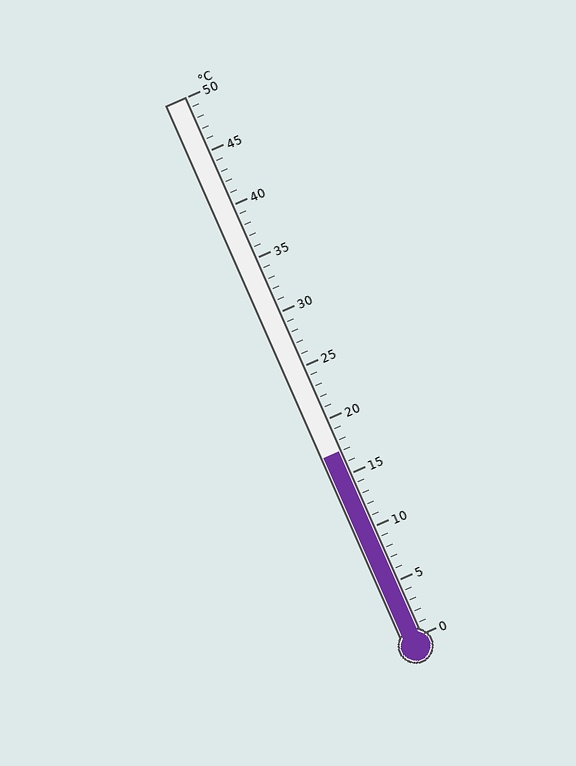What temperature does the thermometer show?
The thermometer shows approximately 17°C.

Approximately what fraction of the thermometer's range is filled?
The thermometer is filled to approximately 35% of its range.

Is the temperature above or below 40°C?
The temperature is below 40°C.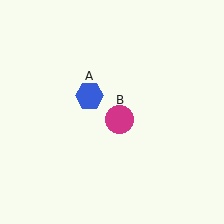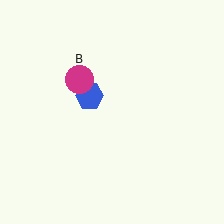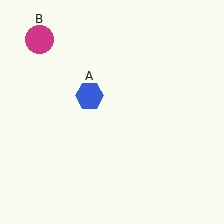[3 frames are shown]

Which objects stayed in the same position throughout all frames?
Blue hexagon (object A) remained stationary.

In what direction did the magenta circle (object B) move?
The magenta circle (object B) moved up and to the left.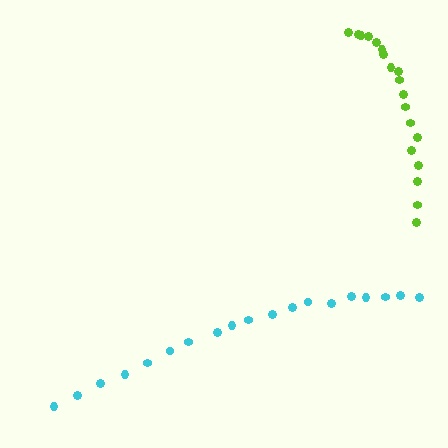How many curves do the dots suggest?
There are 2 distinct paths.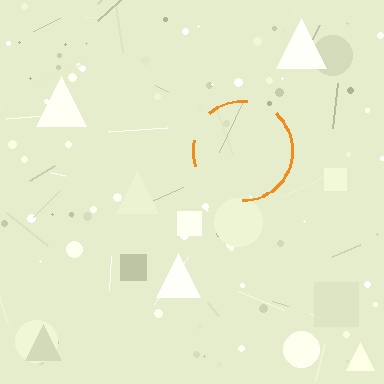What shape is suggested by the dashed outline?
The dashed outline suggests a circle.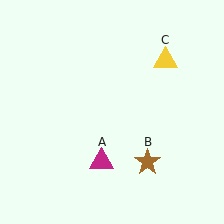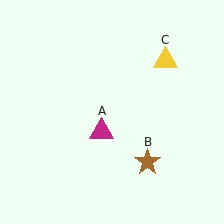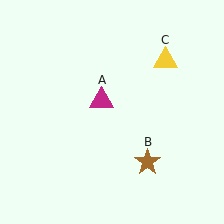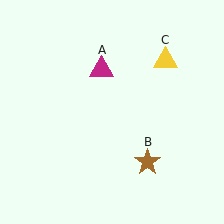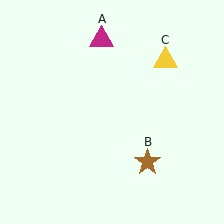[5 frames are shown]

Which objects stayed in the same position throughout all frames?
Brown star (object B) and yellow triangle (object C) remained stationary.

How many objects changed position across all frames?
1 object changed position: magenta triangle (object A).